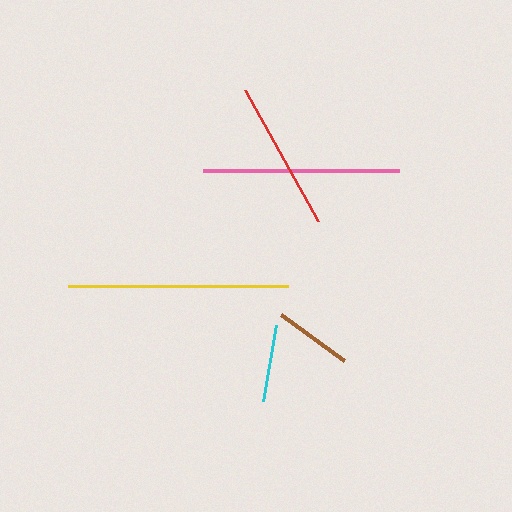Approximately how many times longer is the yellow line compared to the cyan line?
The yellow line is approximately 2.9 times the length of the cyan line.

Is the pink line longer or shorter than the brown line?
The pink line is longer than the brown line.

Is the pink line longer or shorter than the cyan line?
The pink line is longer than the cyan line.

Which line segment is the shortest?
The cyan line is the shortest at approximately 77 pixels.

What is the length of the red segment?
The red segment is approximately 149 pixels long.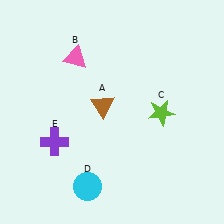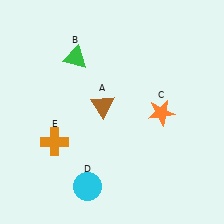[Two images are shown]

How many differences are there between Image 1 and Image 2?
There are 3 differences between the two images.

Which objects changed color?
B changed from pink to green. C changed from lime to orange. E changed from purple to orange.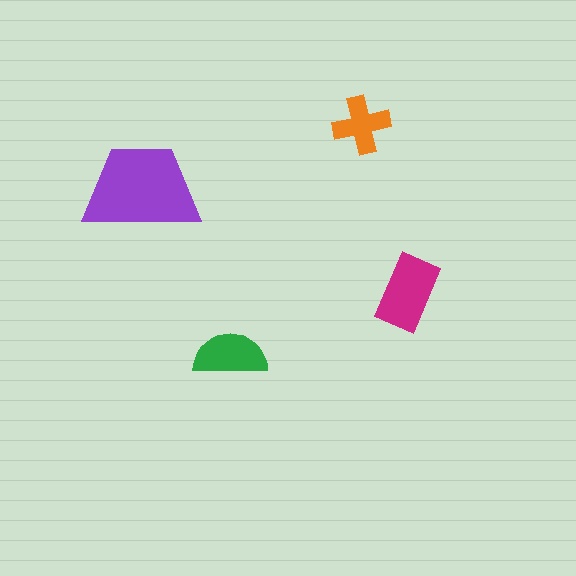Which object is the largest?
The purple trapezoid.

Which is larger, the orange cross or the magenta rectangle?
The magenta rectangle.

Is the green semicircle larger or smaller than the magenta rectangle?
Smaller.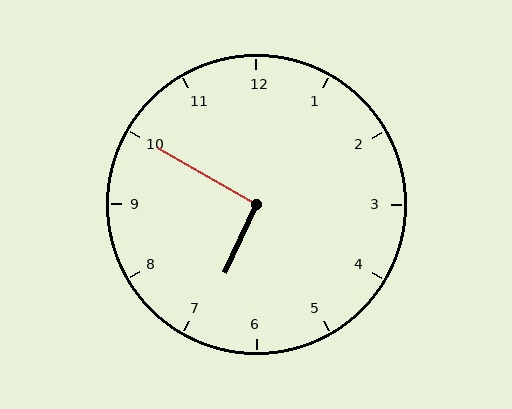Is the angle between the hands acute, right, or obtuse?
It is right.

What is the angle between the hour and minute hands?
Approximately 95 degrees.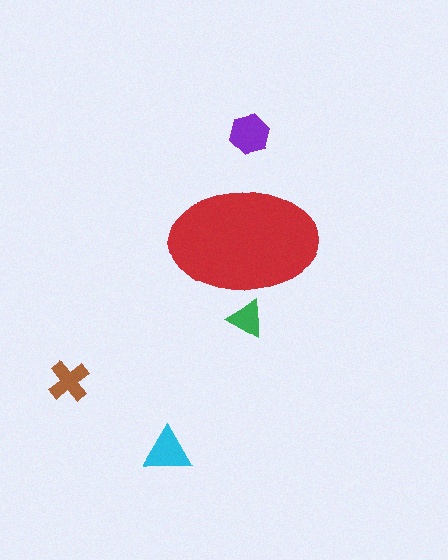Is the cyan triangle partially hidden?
No, the cyan triangle is fully visible.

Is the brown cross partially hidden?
No, the brown cross is fully visible.